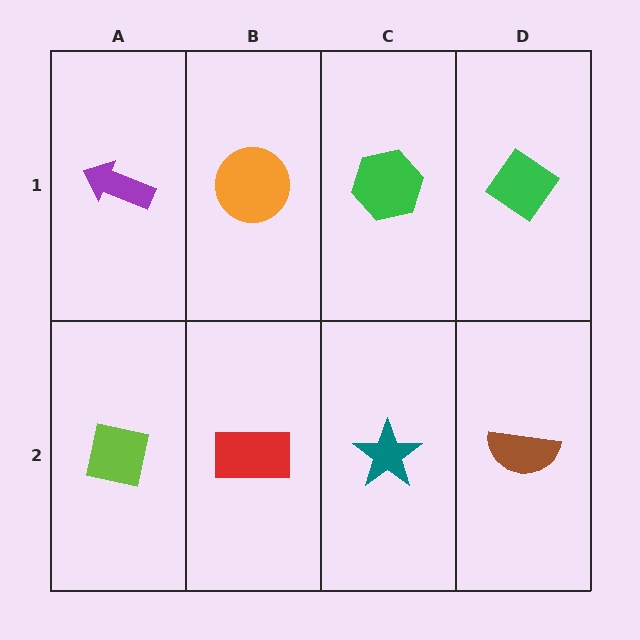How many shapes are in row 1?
4 shapes.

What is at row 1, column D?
A green diamond.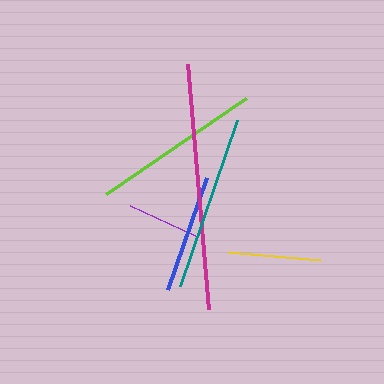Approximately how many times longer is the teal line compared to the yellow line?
The teal line is approximately 1.9 times the length of the yellow line.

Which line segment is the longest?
The magenta line is the longest at approximately 247 pixels.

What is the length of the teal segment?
The teal segment is approximately 176 pixels long.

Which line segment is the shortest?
The purple line is the shortest at approximately 71 pixels.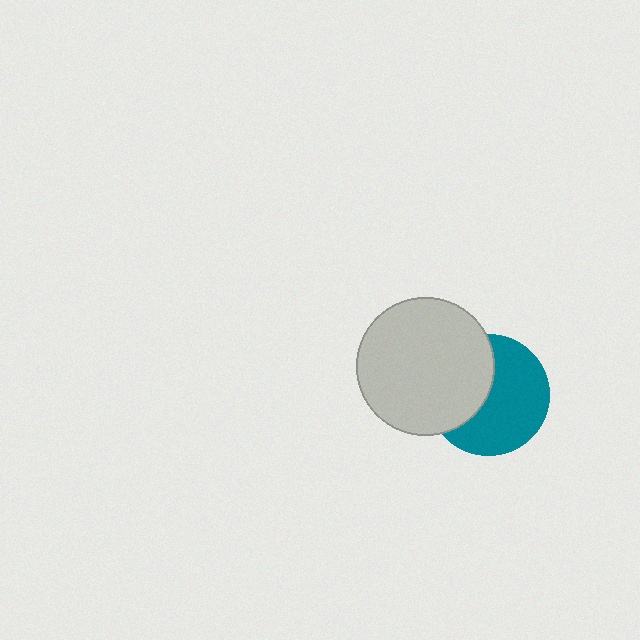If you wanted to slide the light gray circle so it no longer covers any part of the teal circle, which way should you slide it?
Slide it left — that is the most direct way to separate the two shapes.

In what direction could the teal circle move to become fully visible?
The teal circle could move right. That would shift it out from behind the light gray circle entirely.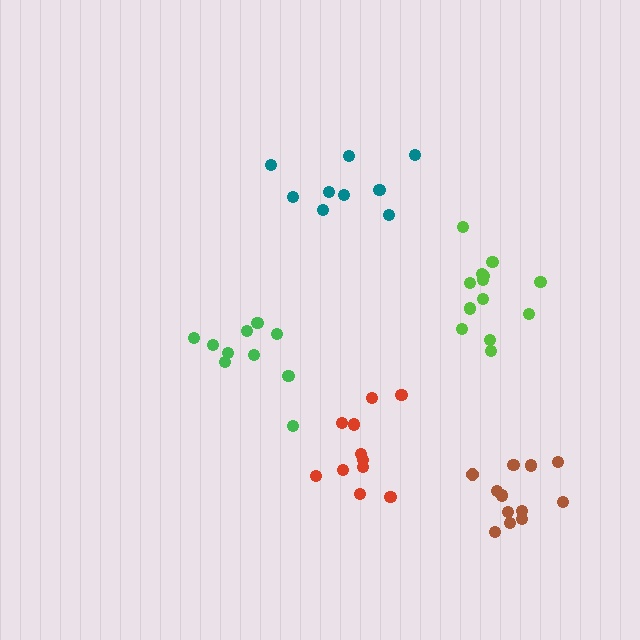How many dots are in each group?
Group 1: 11 dots, Group 2: 10 dots, Group 3: 13 dots, Group 4: 9 dots, Group 5: 12 dots (55 total).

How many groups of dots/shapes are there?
There are 5 groups.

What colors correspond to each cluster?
The clusters are colored: red, green, lime, teal, brown.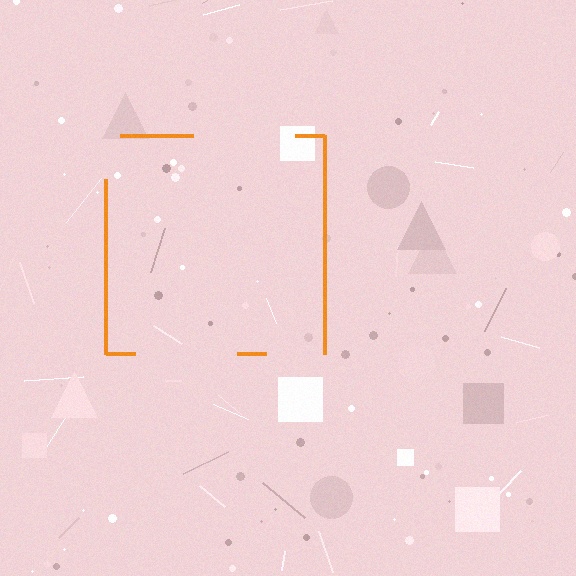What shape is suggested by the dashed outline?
The dashed outline suggests a square.